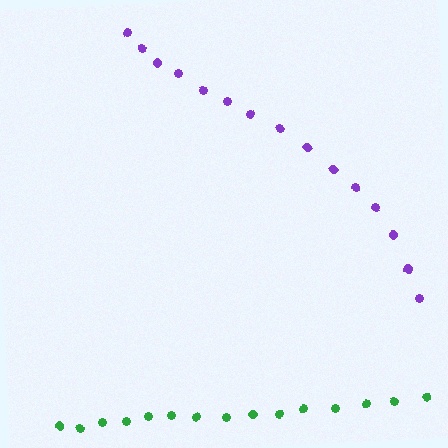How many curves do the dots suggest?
There are 2 distinct paths.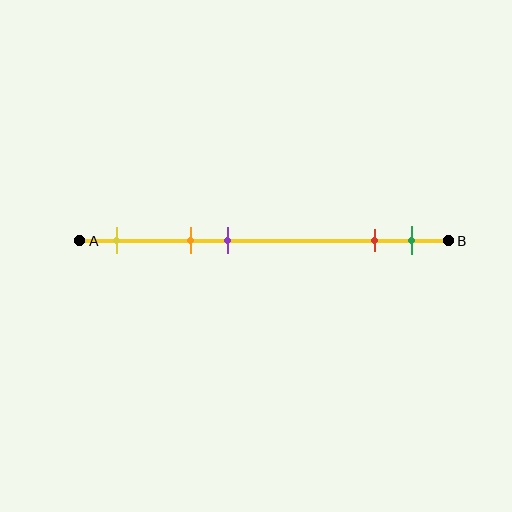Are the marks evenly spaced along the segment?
No, the marks are not evenly spaced.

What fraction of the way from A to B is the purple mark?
The purple mark is approximately 40% (0.4) of the way from A to B.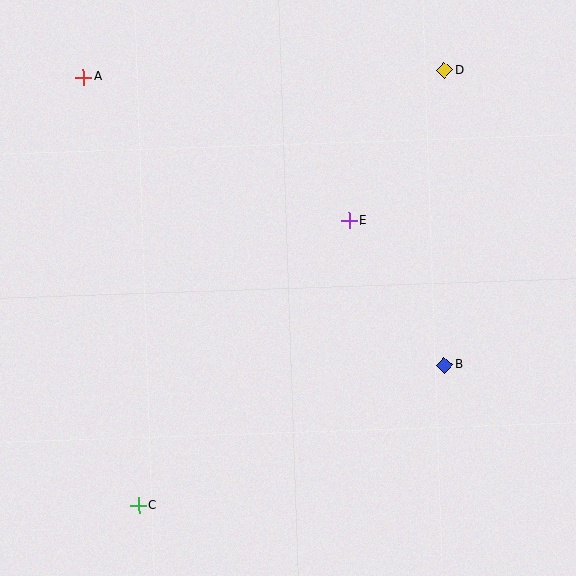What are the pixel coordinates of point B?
Point B is at (445, 365).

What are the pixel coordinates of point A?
Point A is at (84, 77).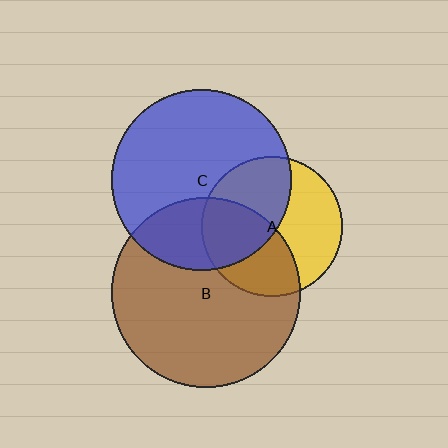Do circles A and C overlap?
Yes.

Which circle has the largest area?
Circle B (brown).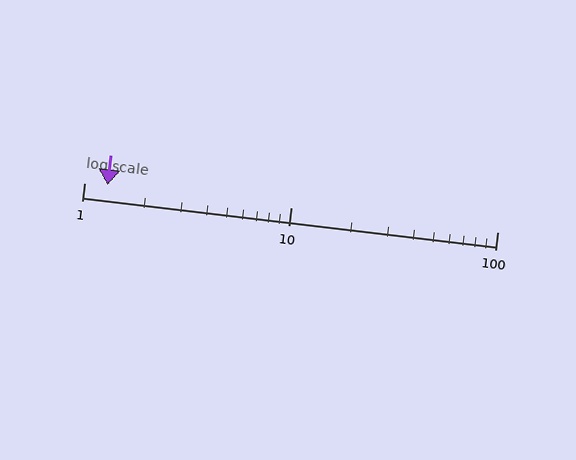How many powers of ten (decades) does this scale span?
The scale spans 2 decades, from 1 to 100.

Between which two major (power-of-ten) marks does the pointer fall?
The pointer is between 1 and 10.